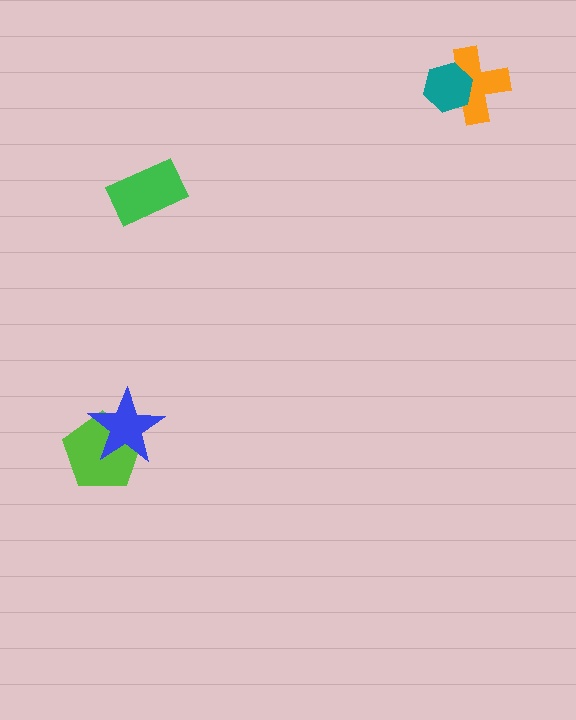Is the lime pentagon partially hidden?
Yes, it is partially covered by another shape.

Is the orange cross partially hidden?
Yes, it is partially covered by another shape.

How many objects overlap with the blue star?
1 object overlaps with the blue star.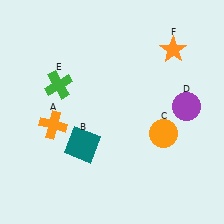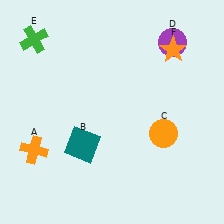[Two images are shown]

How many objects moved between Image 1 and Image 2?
3 objects moved between the two images.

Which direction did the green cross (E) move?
The green cross (E) moved up.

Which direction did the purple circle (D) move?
The purple circle (D) moved up.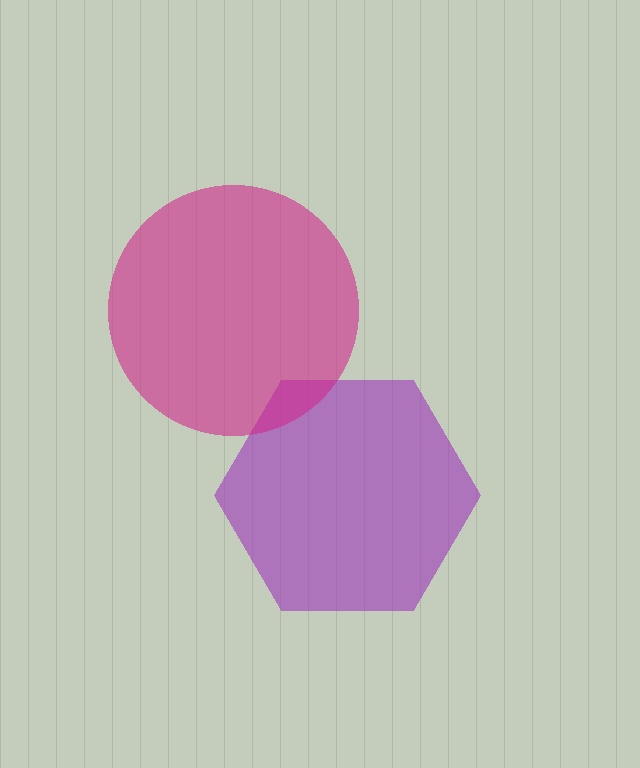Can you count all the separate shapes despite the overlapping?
Yes, there are 2 separate shapes.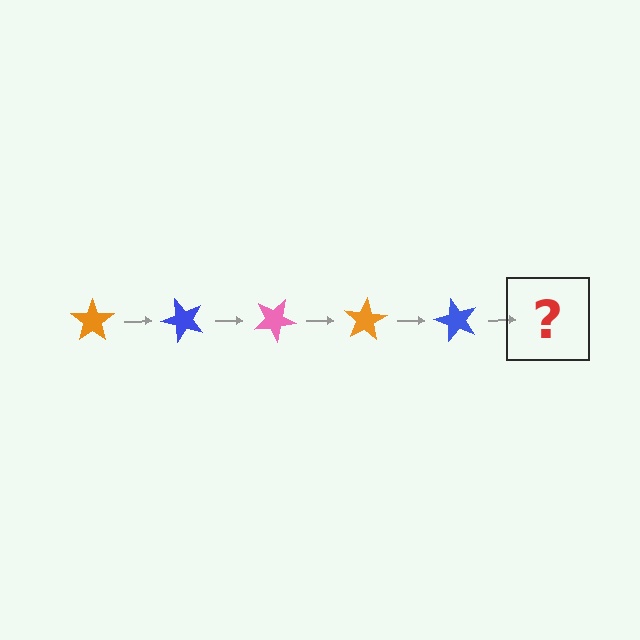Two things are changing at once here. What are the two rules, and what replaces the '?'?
The two rules are that it rotates 50 degrees each step and the color cycles through orange, blue, and pink. The '?' should be a pink star, rotated 250 degrees from the start.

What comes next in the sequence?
The next element should be a pink star, rotated 250 degrees from the start.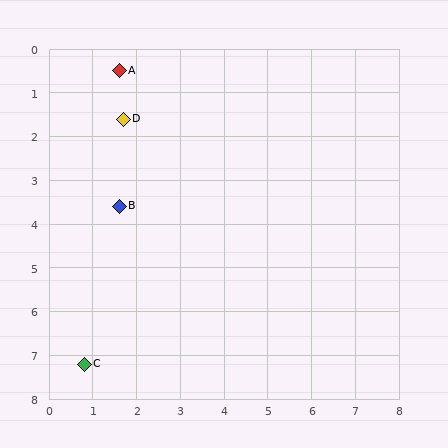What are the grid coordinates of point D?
Point D is at approximately (1.7, 1.6).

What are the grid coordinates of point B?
Point B is at approximately (1.6, 3.6).